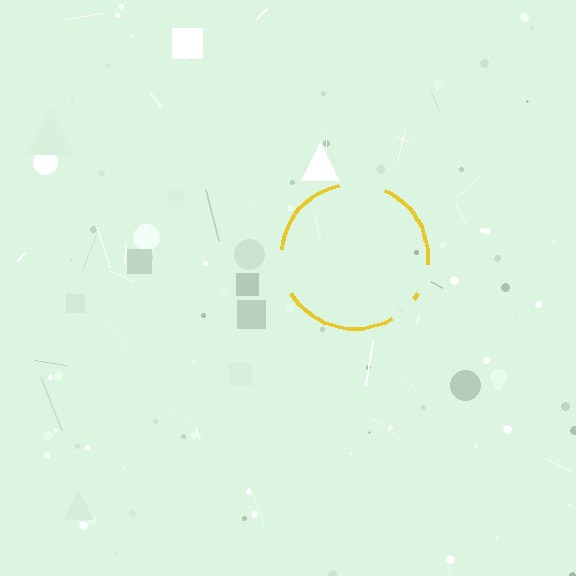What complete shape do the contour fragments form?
The contour fragments form a circle.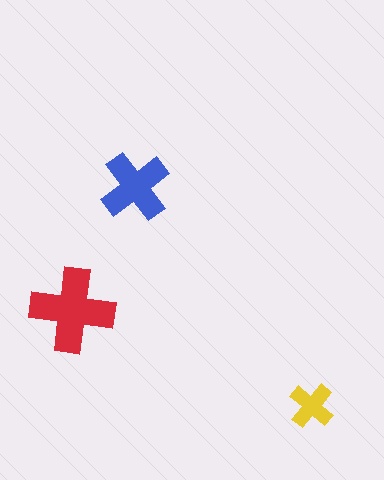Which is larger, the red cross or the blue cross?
The red one.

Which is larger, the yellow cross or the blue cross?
The blue one.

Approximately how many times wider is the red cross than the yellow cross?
About 2 times wider.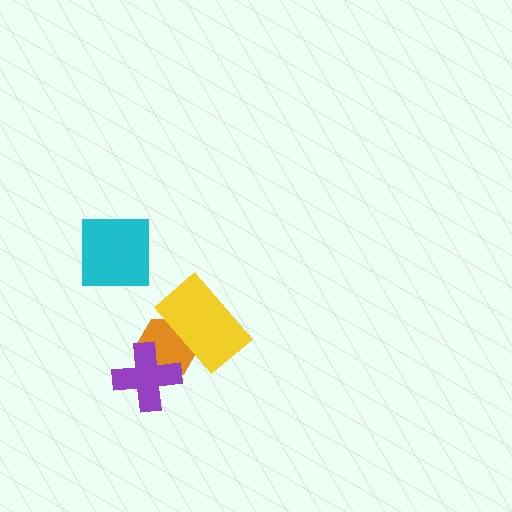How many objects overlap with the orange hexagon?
2 objects overlap with the orange hexagon.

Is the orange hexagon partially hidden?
Yes, it is partially covered by another shape.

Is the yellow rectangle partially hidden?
No, no other shape covers it.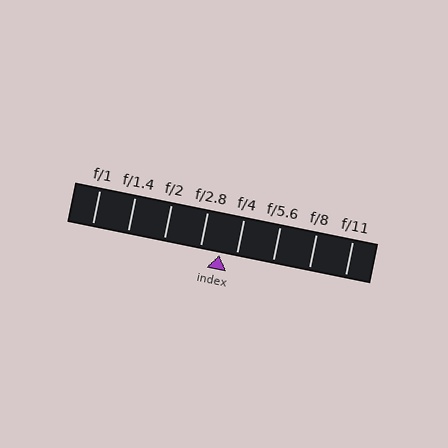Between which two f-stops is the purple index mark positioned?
The index mark is between f/2.8 and f/4.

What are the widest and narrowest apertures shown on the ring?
The widest aperture shown is f/1 and the narrowest is f/11.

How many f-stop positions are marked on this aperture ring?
There are 8 f-stop positions marked.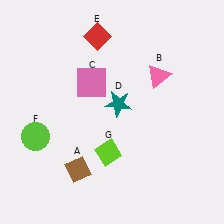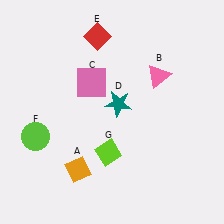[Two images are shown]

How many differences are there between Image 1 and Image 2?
There is 1 difference between the two images.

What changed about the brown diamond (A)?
In Image 1, A is brown. In Image 2, it changed to orange.